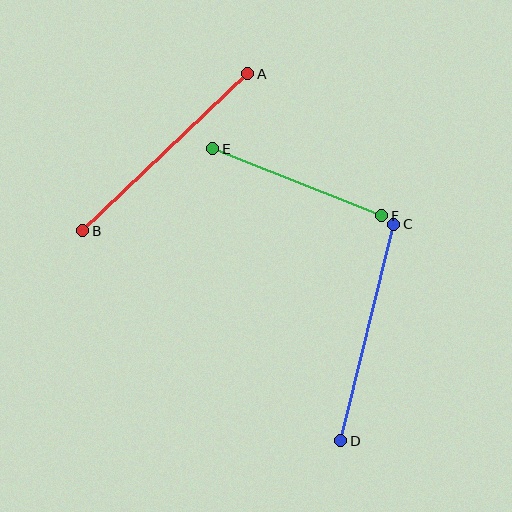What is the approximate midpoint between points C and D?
The midpoint is at approximately (367, 333) pixels.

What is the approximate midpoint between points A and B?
The midpoint is at approximately (165, 152) pixels.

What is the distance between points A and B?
The distance is approximately 228 pixels.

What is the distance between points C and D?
The distance is approximately 223 pixels.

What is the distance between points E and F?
The distance is approximately 182 pixels.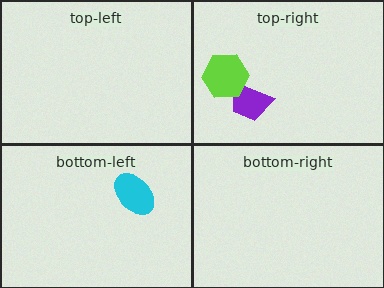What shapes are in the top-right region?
The purple trapezoid, the lime hexagon.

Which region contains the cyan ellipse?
The bottom-left region.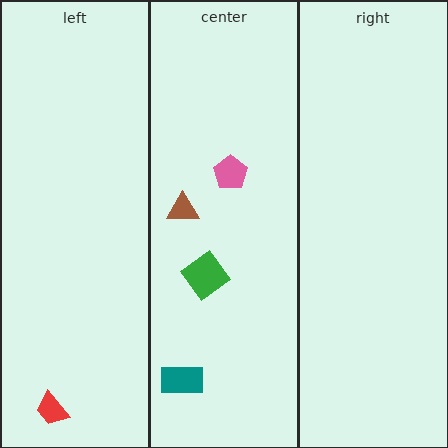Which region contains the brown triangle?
The center region.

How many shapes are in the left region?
1.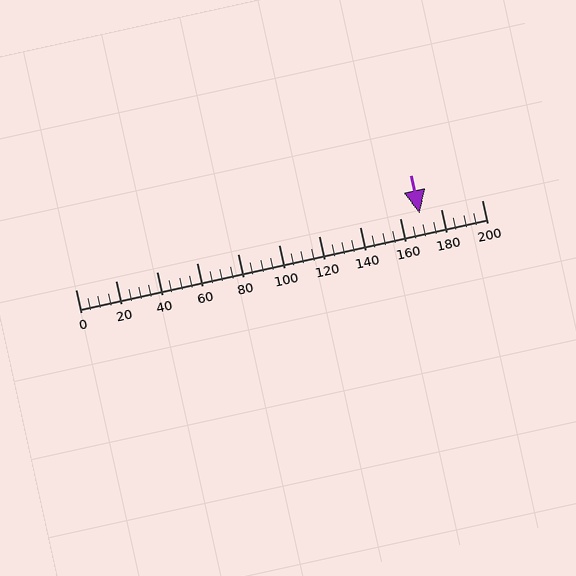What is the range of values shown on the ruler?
The ruler shows values from 0 to 200.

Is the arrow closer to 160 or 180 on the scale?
The arrow is closer to 160.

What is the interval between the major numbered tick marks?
The major tick marks are spaced 20 units apart.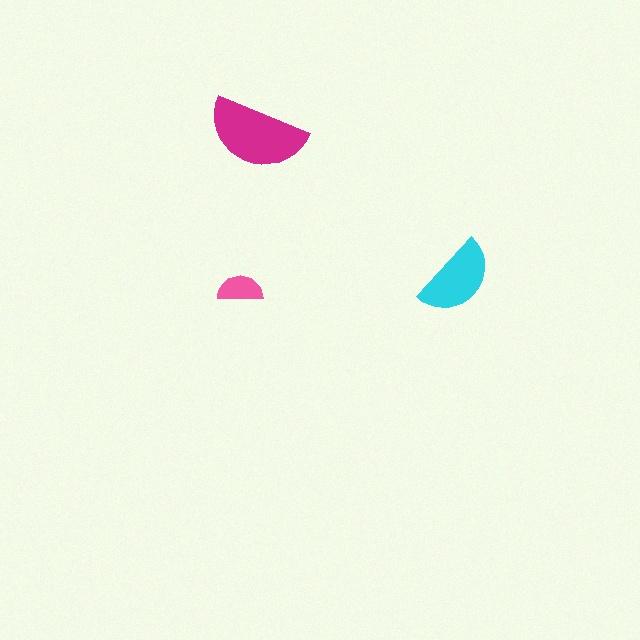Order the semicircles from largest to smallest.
the magenta one, the cyan one, the pink one.